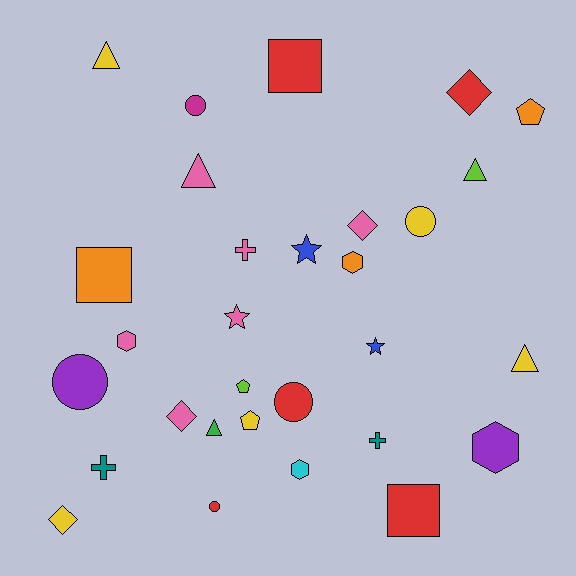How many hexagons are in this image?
There are 4 hexagons.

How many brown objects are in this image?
There are no brown objects.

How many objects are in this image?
There are 30 objects.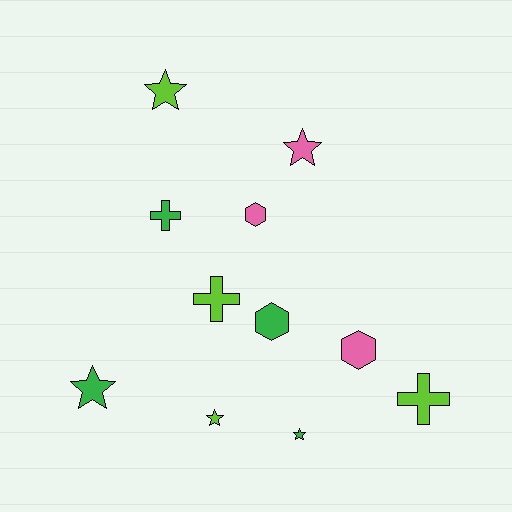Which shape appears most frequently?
Star, with 5 objects.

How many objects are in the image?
There are 11 objects.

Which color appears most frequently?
Lime, with 4 objects.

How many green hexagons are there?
There is 1 green hexagon.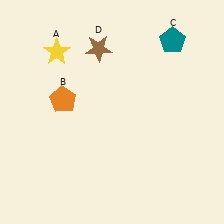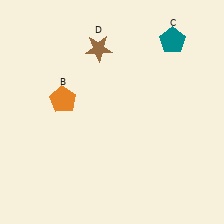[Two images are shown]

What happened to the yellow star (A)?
The yellow star (A) was removed in Image 2. It was in the top-left area of Image 1.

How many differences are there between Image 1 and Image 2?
There is 1 difference between the two images.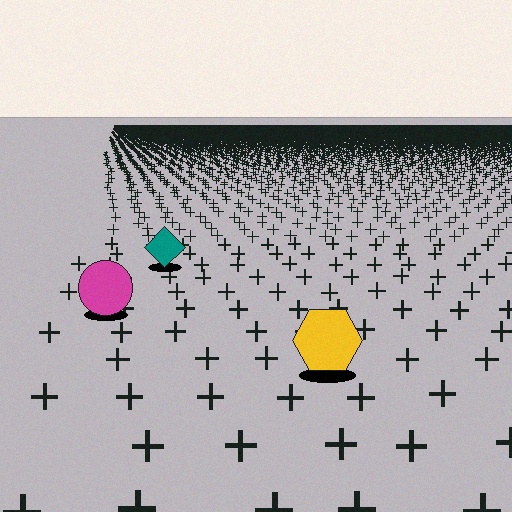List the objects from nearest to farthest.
From nearest to farthest: the yellow hexagon, the magenta circle, the teal diamond.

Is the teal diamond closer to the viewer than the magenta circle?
No. The magenta circle is closer — you can tell from the texture gradient: the ground texture is coarser near it.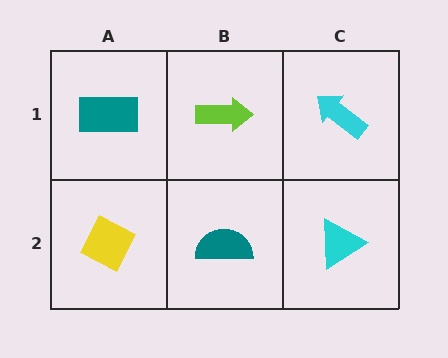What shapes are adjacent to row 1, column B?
A teal semicircle (row 2, column B), a teal rectangle (row 1, column A), a cyan arrow (row 1, column C).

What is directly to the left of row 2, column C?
A teal semicircle.